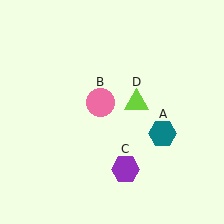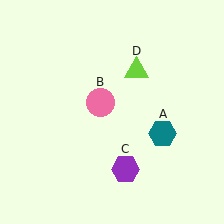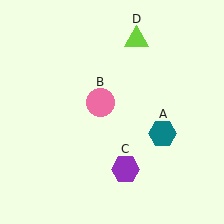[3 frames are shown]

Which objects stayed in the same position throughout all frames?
Teal hexagon (object A) and pink circle (object B) and purple hexagon (object C) remained stationary.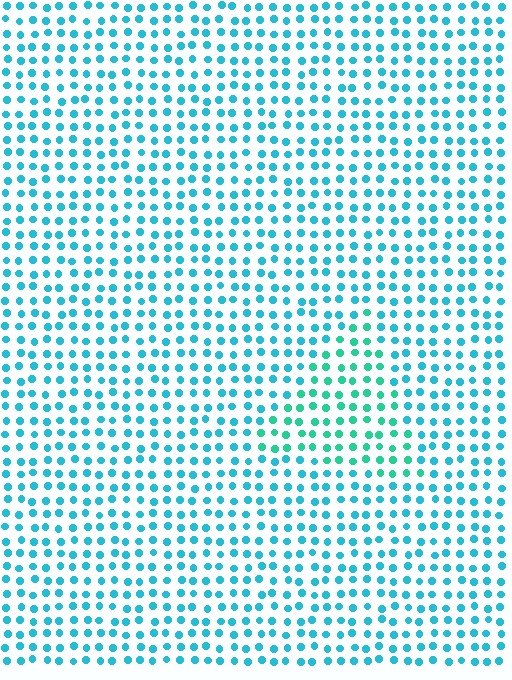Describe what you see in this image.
The image is filled with small cyan elements in a uniform arrangement. A triangle-shaped region is visible where the elements are tinted to a slightly different hue, forming a subtle color boundary.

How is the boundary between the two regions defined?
The boundary is defined purely by a slight shift in hue (about 29 degrees). Spacing, size, and orientation are identical on both sides.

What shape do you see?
I see a triangle.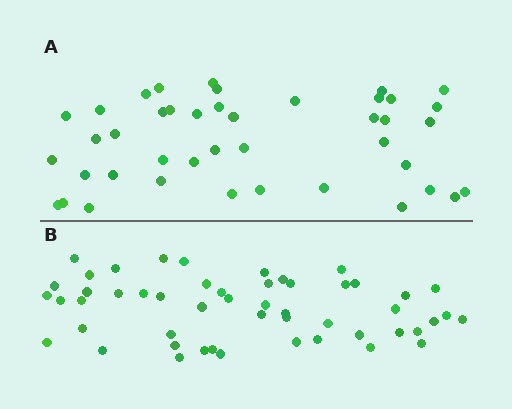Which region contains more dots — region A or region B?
Region B (the bottom region) has more dots.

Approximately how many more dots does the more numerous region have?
Region B has roughly 8 or so more dots than region A.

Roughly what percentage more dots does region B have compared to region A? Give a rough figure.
About 20% more.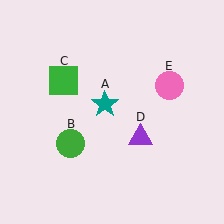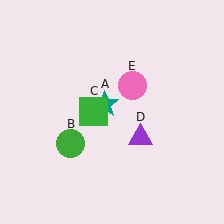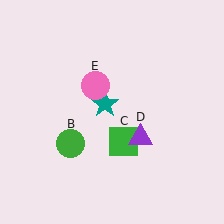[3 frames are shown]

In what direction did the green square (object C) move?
The green square (object C) moved down and to the right.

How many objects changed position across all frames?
2 objects changed position: green square (object C), pink circle (object E).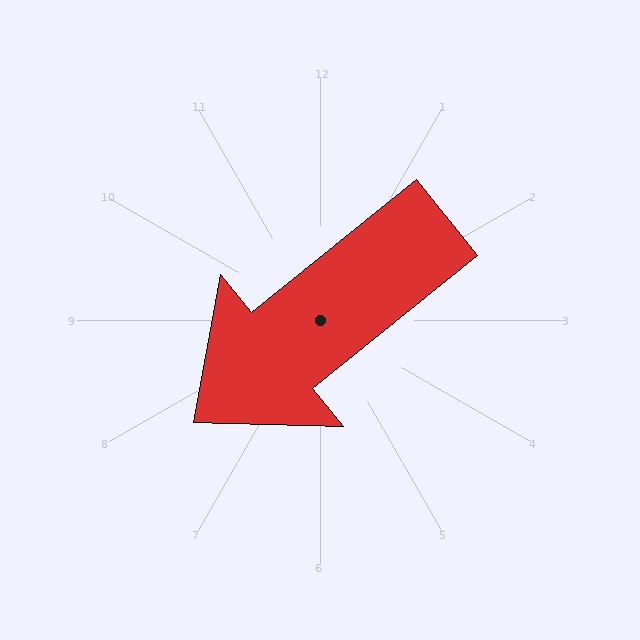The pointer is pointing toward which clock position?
Roughly 8 o'clock.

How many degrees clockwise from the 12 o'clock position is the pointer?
Approximately 231 degrees.